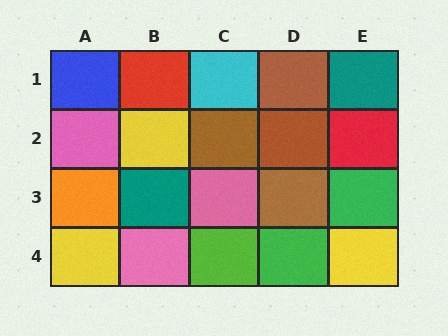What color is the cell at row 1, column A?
Blue.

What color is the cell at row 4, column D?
Green.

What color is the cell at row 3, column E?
Green.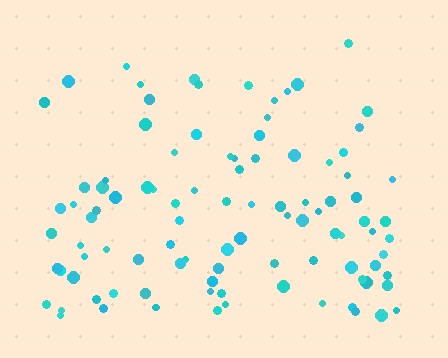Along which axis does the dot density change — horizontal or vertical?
Vertical.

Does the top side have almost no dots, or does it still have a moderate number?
Still a moderate number, just noticeably fewer than the bottom.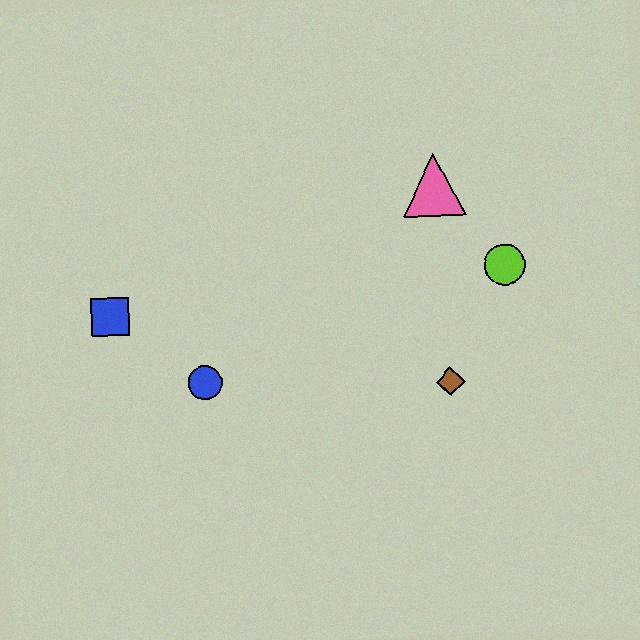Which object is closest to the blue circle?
The blue square is closest to the blue circle.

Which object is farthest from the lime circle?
The blue square is farthest from the lime circle.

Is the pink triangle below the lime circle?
No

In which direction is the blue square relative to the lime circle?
The blue square is to the left of the lime circle.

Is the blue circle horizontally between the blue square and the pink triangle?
Yes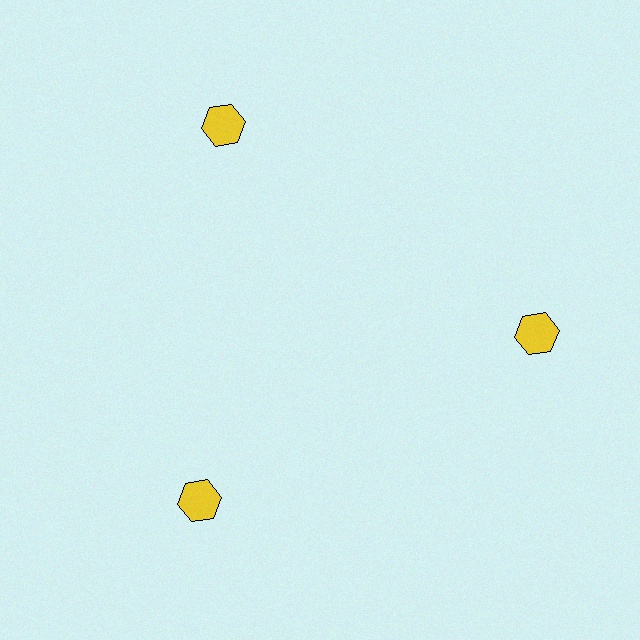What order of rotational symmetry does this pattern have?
This pattern has 3-fold rotational symmetry.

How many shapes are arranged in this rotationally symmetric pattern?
There are 3 shapes, arranged in 3 groups of 1.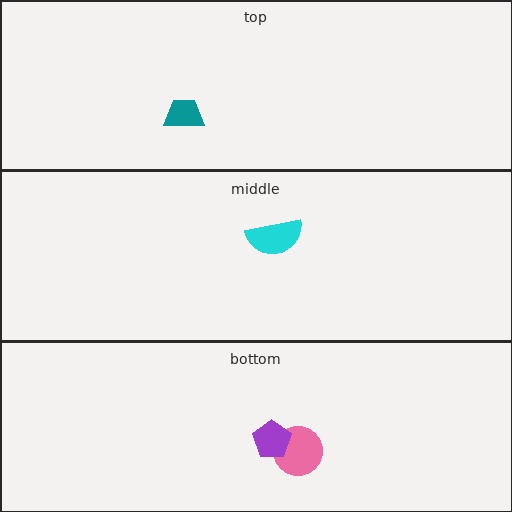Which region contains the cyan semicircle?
The middle region.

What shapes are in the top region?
The teal trapezoid.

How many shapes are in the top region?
1.